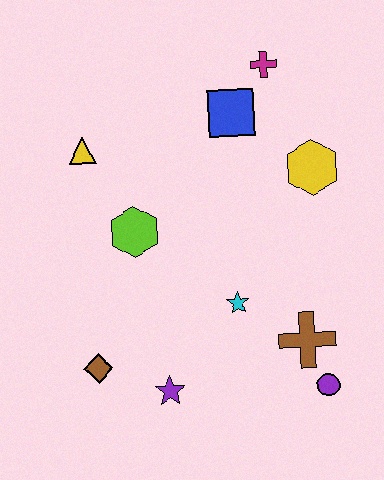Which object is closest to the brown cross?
The purple circle is closest to the brown cross.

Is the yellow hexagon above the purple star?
Yes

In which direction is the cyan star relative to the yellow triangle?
The cyan star is below the yellow triangle.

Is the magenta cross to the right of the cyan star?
Yes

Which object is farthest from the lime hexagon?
The purple circle is farthest from the lime hexagon.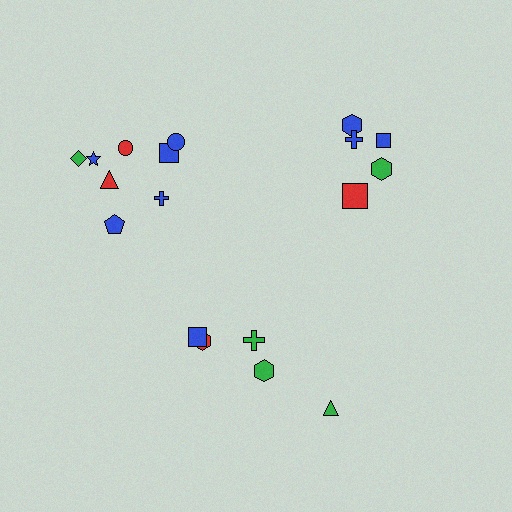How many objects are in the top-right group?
There are 5 objects.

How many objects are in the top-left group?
There are 8 objects.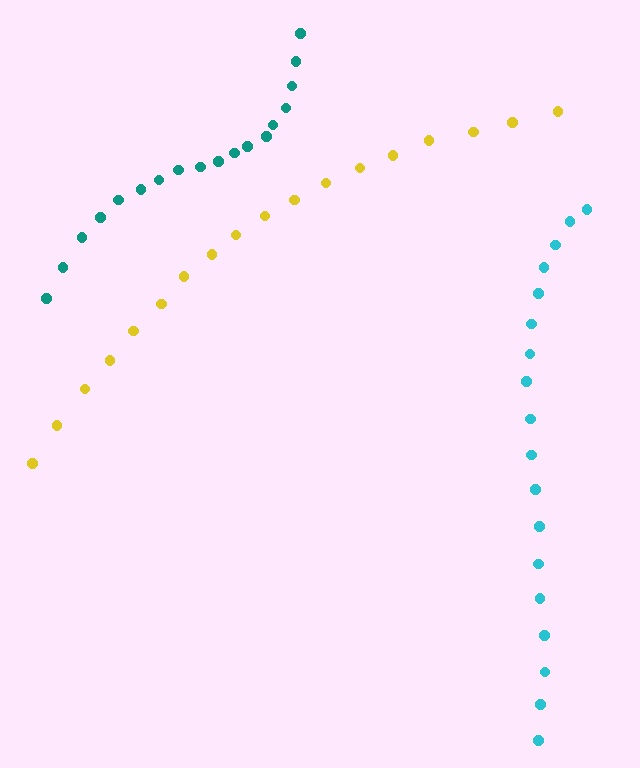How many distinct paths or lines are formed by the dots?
There are 3 distinct paths.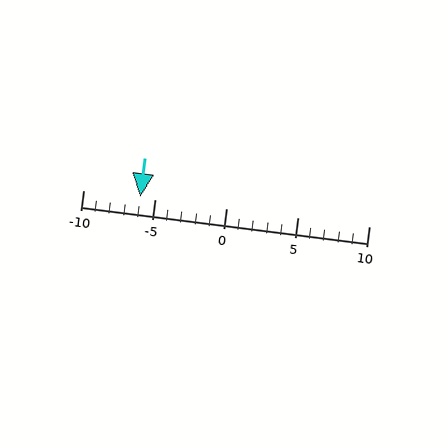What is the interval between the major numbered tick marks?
The major tick marks are spaced 5 units apart.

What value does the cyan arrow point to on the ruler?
The cyan arrow points to approximately -6.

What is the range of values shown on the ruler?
The ruler shows values from -10 to 10.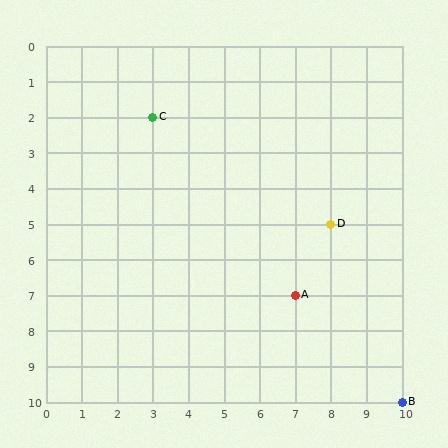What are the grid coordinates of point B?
Point B is at grid coordinates (10, 10).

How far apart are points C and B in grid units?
Points C and B are 7 columns and 8 rows apart (about 10.6 grid units diagonally).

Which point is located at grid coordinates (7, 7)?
Point A is at (7, 7).